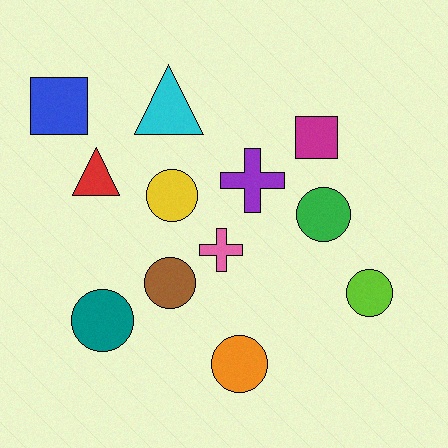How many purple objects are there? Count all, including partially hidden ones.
There is 1 purple object.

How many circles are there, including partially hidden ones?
There are 6 circles.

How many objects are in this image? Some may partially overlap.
There are 12 objects.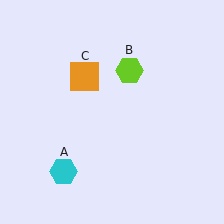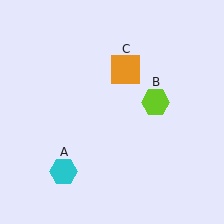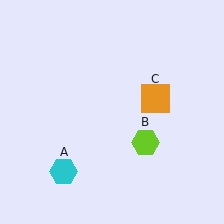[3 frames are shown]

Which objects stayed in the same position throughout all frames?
Cyan hexagon (object A) remained stationary.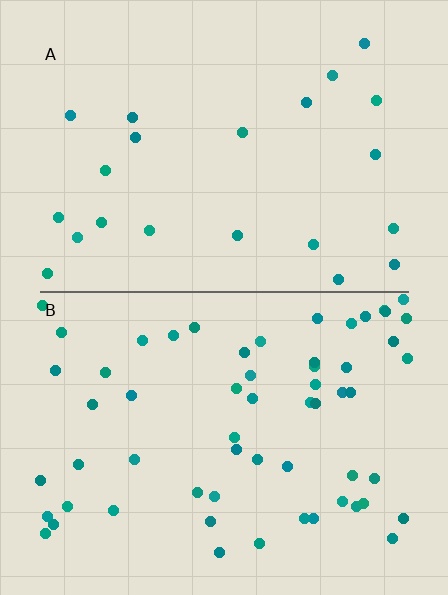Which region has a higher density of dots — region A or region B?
B (the bottom).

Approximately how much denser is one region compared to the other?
Approximately 2.7× — region B over region A.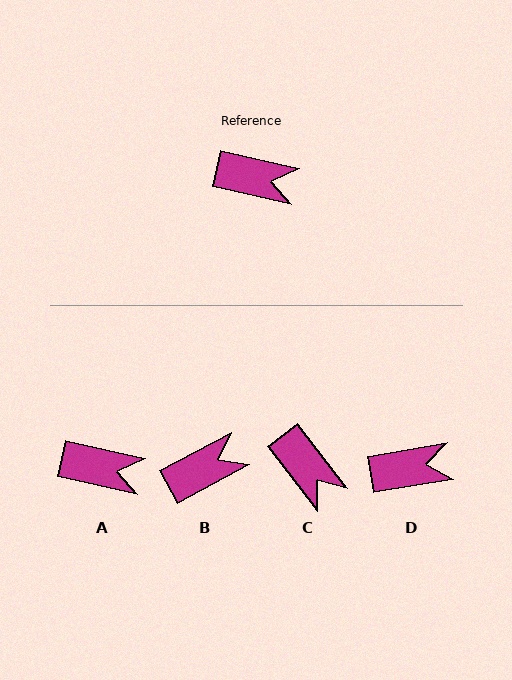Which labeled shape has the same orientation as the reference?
A.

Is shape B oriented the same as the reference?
No, it is off by about 41 degrees.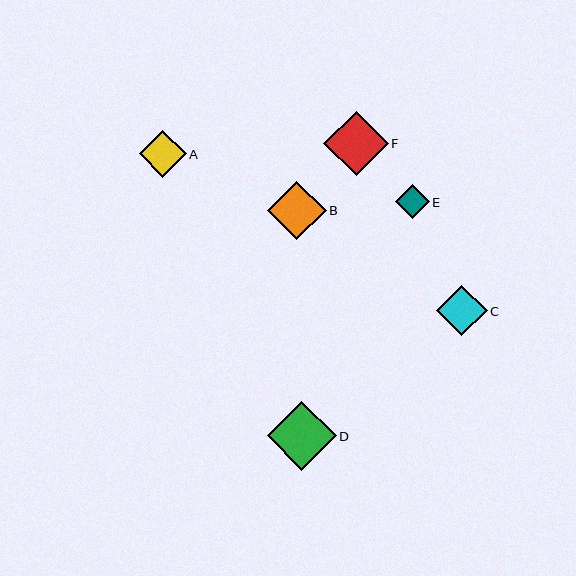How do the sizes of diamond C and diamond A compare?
Diamond C and diamond A are approximately the same size.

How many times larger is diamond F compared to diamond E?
Diamond F is approximately 1.9 times the size of diamond E.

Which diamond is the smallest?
Diamond E is the smallest with a size of approximately 34 pixels.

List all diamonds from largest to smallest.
From largest to smallest: D, F, B, C, A, E.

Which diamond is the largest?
Diamond D is the largest with a size of approximately 69 pixels.